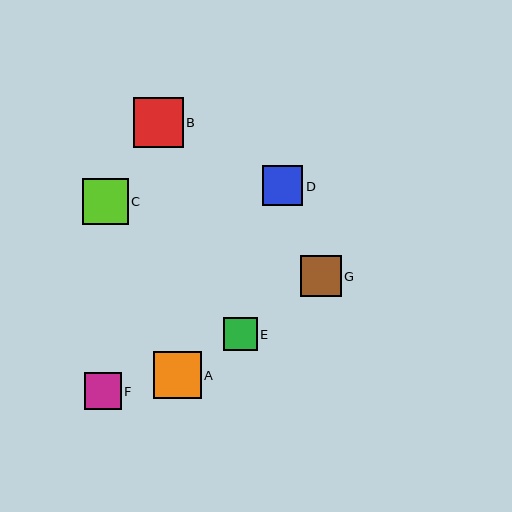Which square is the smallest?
Square E is the smallest with a size of approximately 33 pixels.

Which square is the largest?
Square B is the largest with a size of approximately 50 pixels.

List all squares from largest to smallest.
From largest to smallest: B, A, C, G, D, F, E.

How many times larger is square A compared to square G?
Square A is approximately 1.2 times the size of square G.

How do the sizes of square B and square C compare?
Square B and square C are approximately the same size.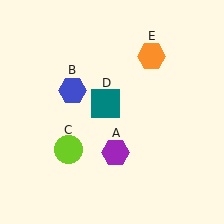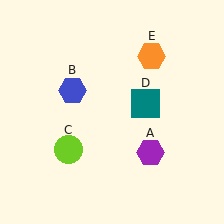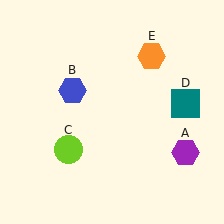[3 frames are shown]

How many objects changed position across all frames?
2 objects changed position: purple hexagon (object A), teal square (object D).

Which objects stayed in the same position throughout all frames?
Blue hexagon (object B) and lime circle (object C) and orange hexagon (object E) remained stationary.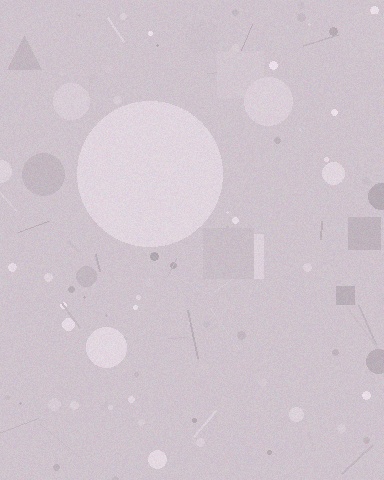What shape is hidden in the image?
A circle is hidden in the image.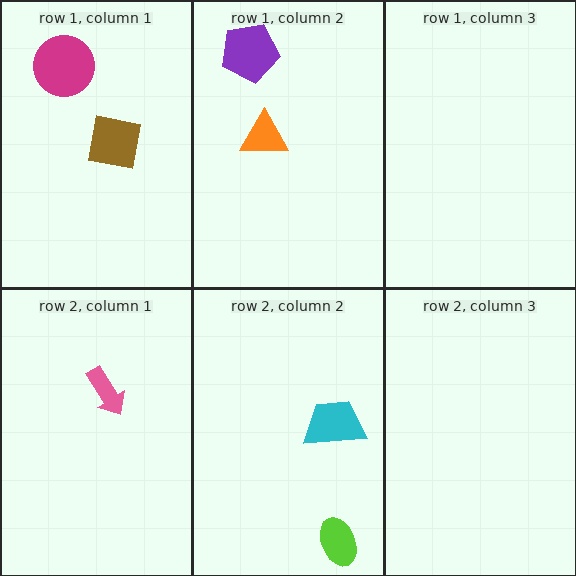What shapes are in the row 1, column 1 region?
The magenta circle, the brown square.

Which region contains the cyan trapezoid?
The row 2, column 2 region.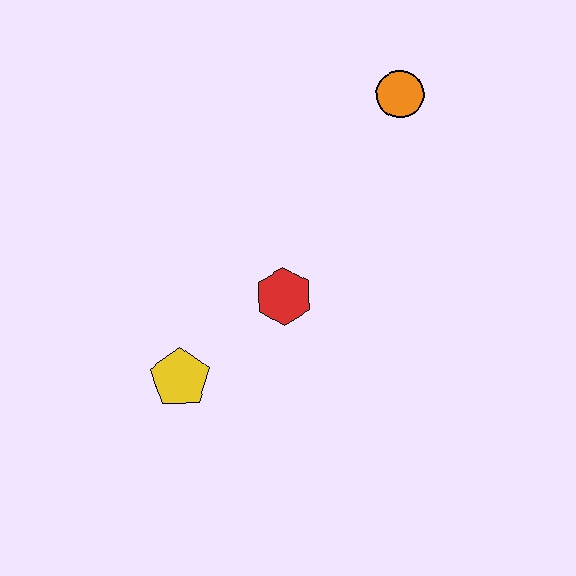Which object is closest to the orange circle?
The red hexagon is closest to the orange circle.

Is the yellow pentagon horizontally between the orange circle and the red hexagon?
No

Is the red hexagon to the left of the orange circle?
Yes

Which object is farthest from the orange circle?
The yellow pentagon is farthest from the orange circle.